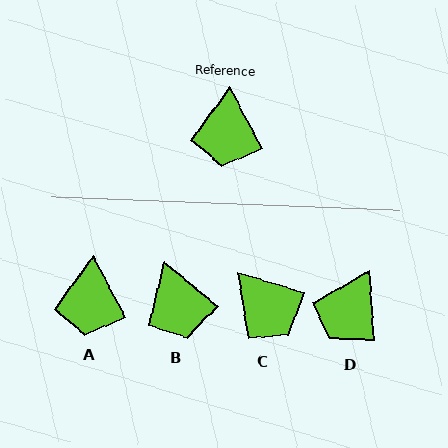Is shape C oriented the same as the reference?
No, it is off by about 45 degrees.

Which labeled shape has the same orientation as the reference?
A.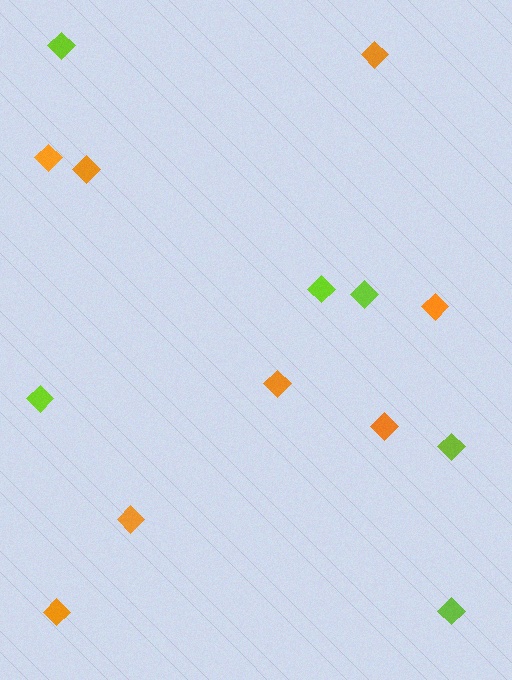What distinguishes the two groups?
There are 2 groups: one group of orange diamonds (8) and one group of lime diamonds (6).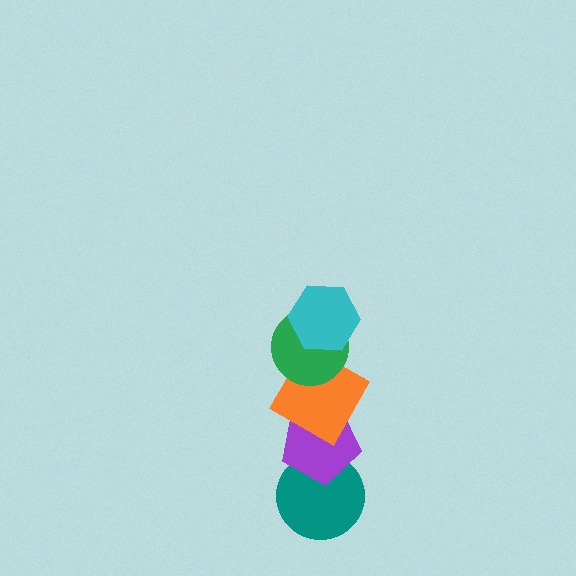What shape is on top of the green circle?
The cyan hexagon is on top of the green circle.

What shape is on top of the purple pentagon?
The orange square is on top of the purple pentagon.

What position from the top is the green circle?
The green circle is 2nd from the top.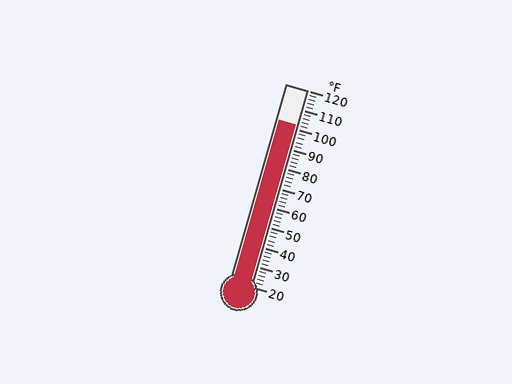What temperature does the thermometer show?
The thermometer shows approximately 102°F.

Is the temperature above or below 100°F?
The temperature is above 100°F.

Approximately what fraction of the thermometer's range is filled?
The thermometer is filled to approximately 80% of its range.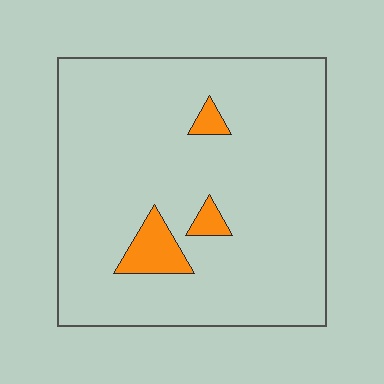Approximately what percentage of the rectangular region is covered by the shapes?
Approximately 5%.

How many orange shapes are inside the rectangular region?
3.